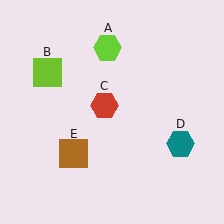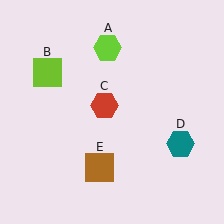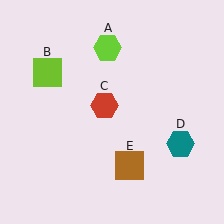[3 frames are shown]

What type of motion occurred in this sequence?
The brown square (object E) rotated counterclockwise around the center of the scene.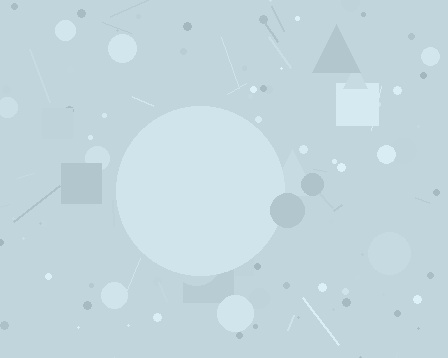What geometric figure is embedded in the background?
A circle is embedded in the background.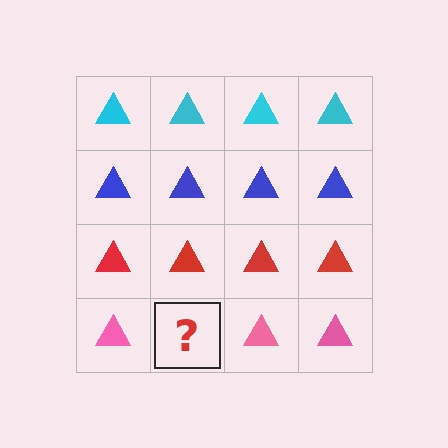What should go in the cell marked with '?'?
The missing cell should contain a pink triangle.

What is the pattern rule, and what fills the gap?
The rule is that each row has a consistent color. The gap should be filled with a pink triangle.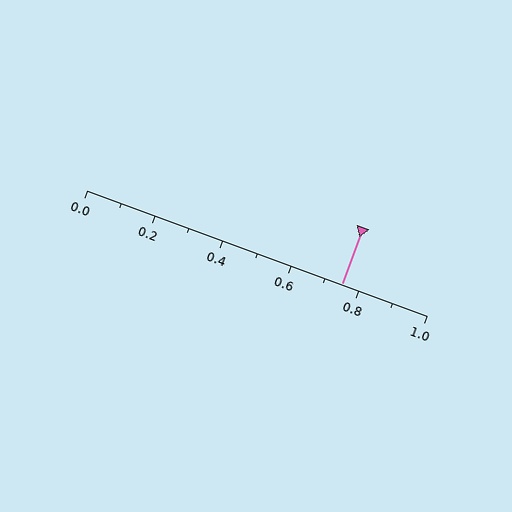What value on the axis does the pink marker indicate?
The marker indicates approximately 0.75.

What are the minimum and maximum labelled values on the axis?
The axis runs from 0.0 to 1.0.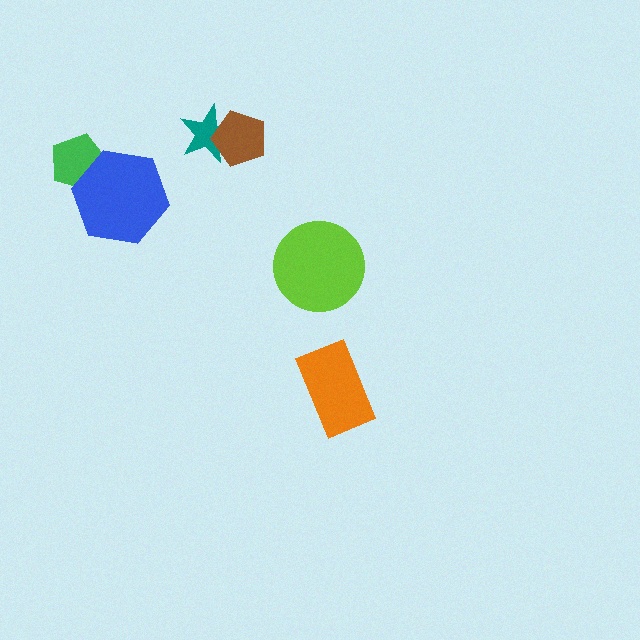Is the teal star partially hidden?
Yes, it is partially covered by another shape.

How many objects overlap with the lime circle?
0 objects overlap with the lime circle.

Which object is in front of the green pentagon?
The blue hexagon is in front of the green pentagon.